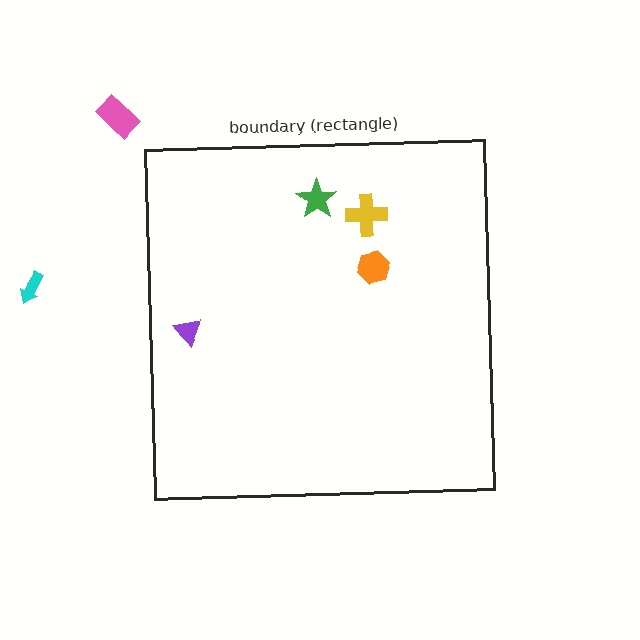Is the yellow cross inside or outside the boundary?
Inside.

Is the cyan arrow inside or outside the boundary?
Outside.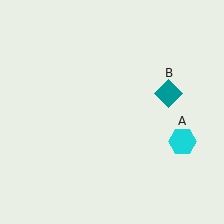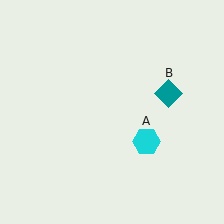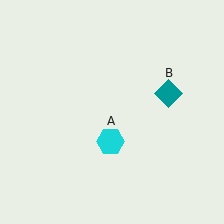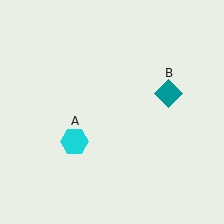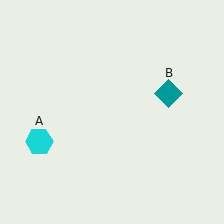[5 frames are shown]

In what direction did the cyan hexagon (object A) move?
The cyan hexagon (object A) moved left.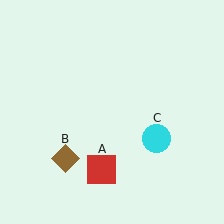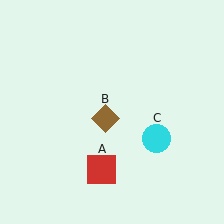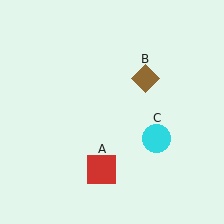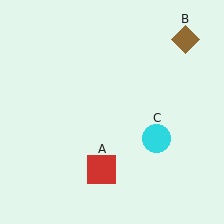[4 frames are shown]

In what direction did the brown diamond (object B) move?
The brown diamond (object B) moved up and to the right.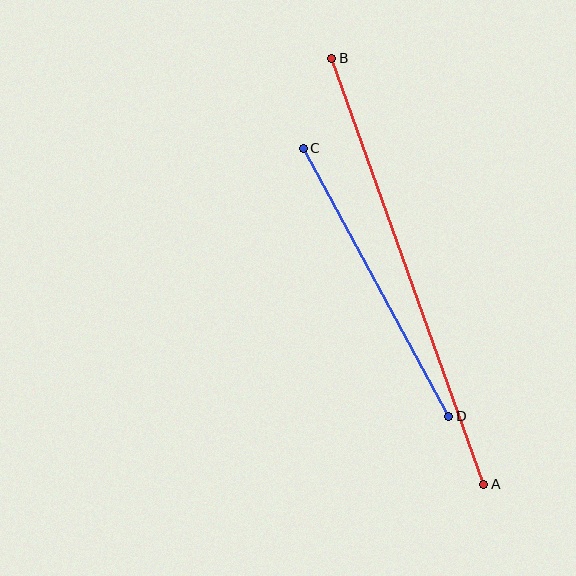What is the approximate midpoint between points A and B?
The midpoint is at approximately (408, 271) pixels.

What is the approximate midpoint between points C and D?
The midpoint is at approximately (376, 282) pixels.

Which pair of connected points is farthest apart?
Points A and B are farthest apart.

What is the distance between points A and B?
The distance is approximately 452 pixels.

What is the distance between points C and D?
The distance is approximately 305 pixels.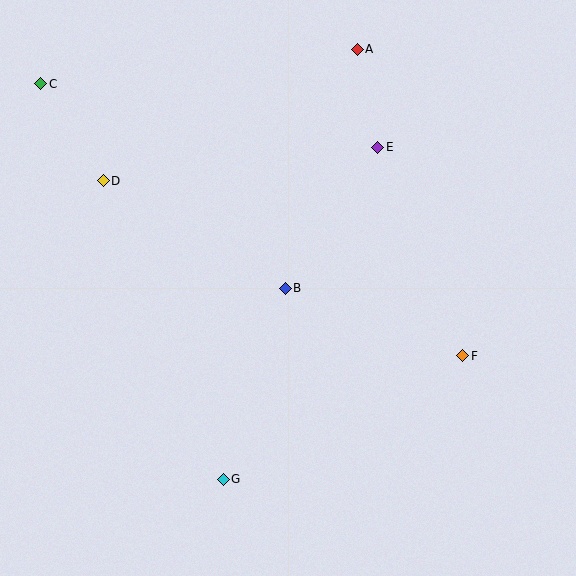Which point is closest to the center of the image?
Point B at (285, 288) is closest to the center.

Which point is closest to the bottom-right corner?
Point F is closest to the bottom-right corner.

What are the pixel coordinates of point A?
Point A is at (357, 49).